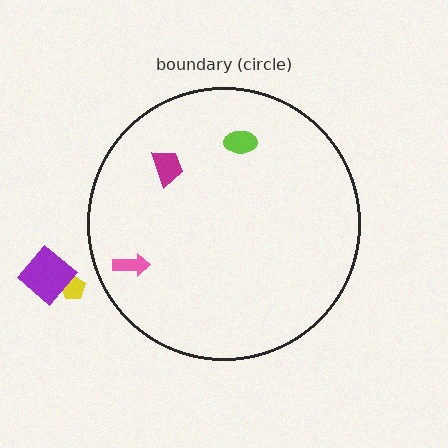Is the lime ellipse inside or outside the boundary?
Inside.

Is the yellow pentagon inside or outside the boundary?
Outside.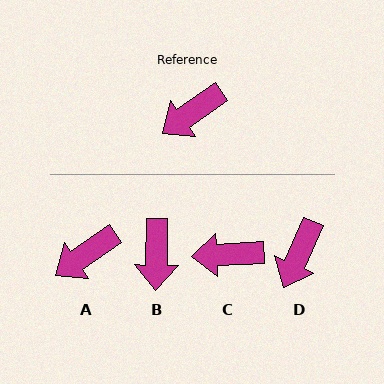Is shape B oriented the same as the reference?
No, it is off by about 54 degrees.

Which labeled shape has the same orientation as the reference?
A.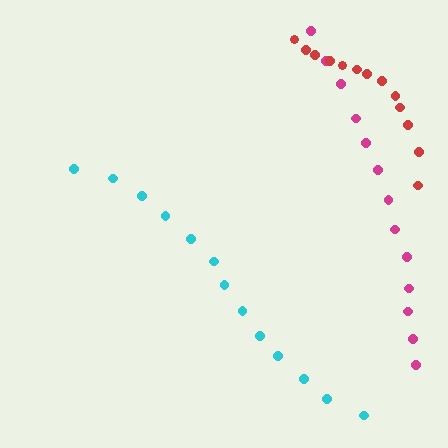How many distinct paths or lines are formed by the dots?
There are 3 distinct paths.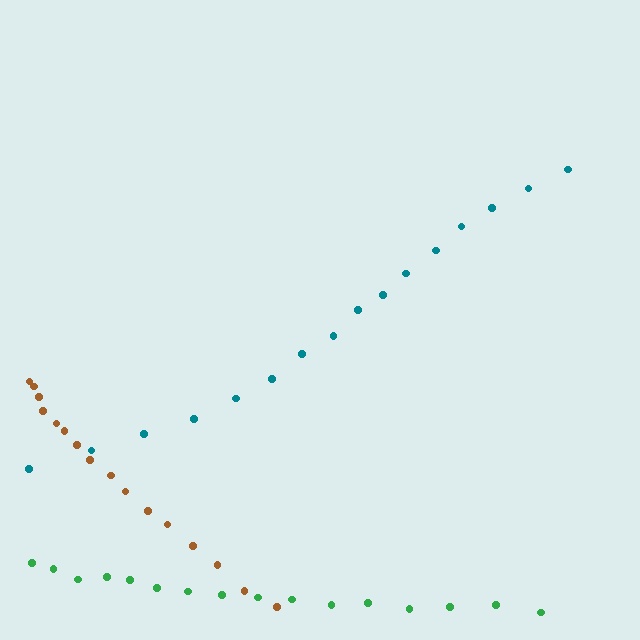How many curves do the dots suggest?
There are 3 distinct paths.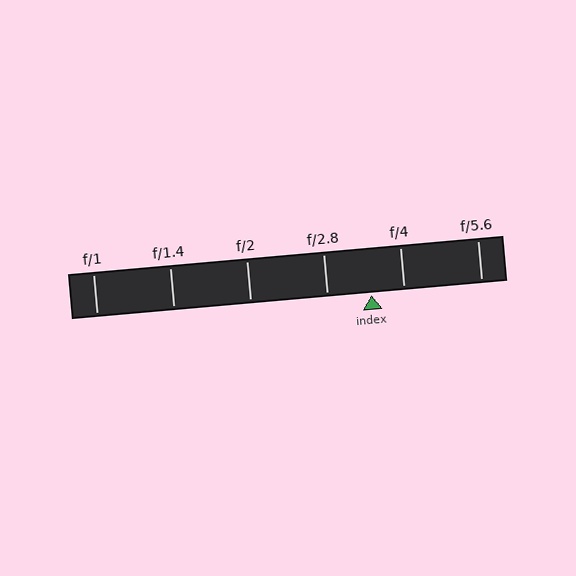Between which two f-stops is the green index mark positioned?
The index mark is between f/2.8 and f/4.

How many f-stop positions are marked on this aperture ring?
There are 6 f-stop positions marked.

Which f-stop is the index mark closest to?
The index mark is closest to f/4.